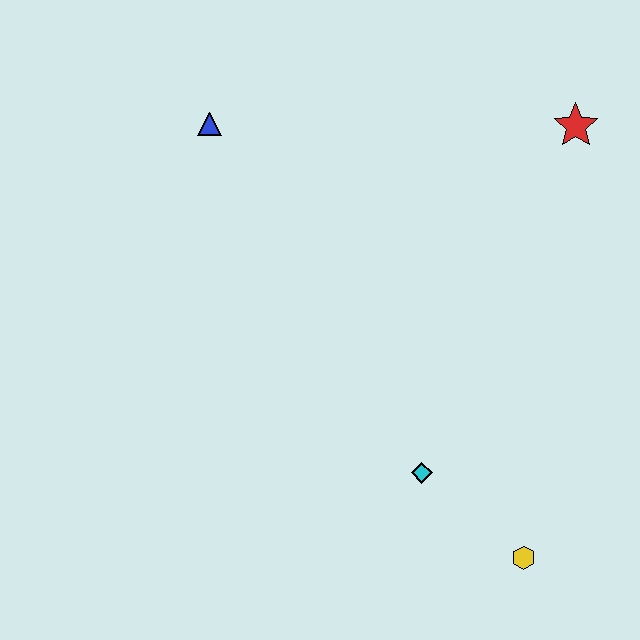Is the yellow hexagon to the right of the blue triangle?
Yes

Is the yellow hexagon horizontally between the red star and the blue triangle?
Yes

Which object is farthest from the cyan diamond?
The blue triangle is farthest from the cyan diamond.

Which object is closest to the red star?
The blue triangle is closest to the red star.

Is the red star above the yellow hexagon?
Yes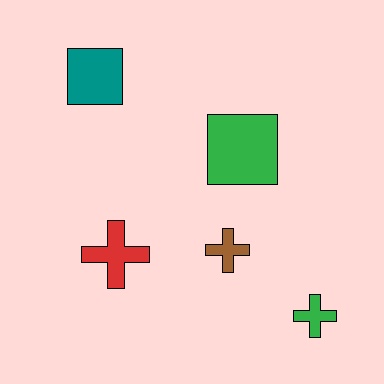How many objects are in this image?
There are 5 objects.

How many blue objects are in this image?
There are no blue objects.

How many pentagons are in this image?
There are no pentagons.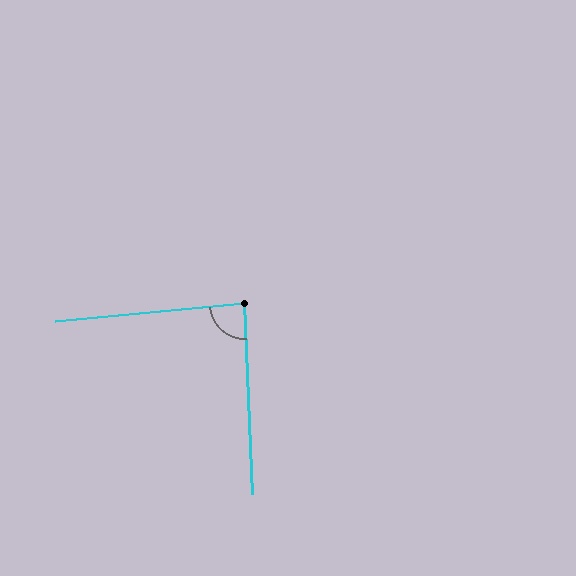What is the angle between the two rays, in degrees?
Approximately 87 degrees.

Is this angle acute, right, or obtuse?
It is approximately a right angle.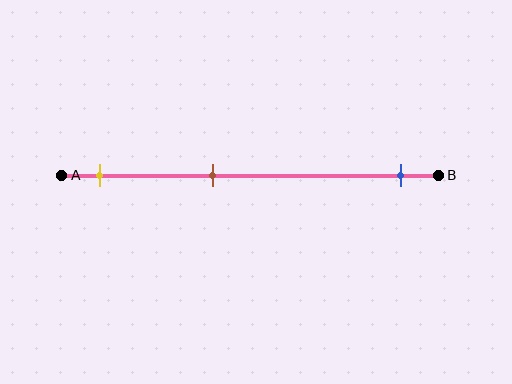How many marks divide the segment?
There are 3 marks dividing the segment.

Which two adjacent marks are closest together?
The yellow and brown marks are the closest adjacent pair.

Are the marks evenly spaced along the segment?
No, the marks are not evenly spaced.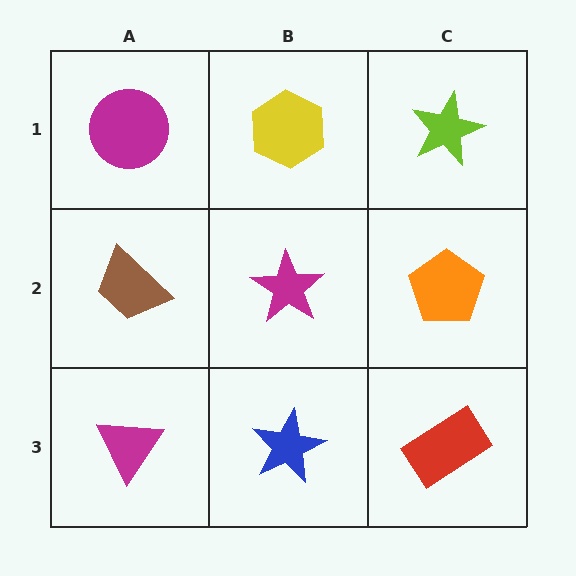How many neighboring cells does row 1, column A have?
2.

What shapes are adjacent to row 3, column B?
A magenta star (row 2, column B), a magenta triangle (row 3, column A), a red rectangle (row 3, column C).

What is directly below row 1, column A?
A brown trapezoid.